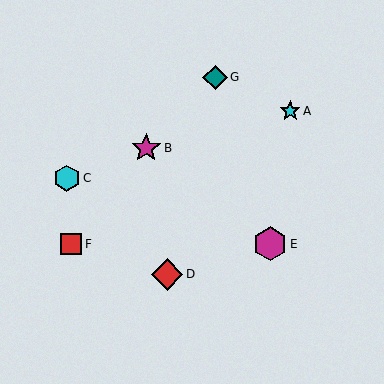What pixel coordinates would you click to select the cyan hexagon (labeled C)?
Click at (67, 178) to select the cyan hexagon C.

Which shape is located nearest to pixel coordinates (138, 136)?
The magenta star (labeled B) at (146, 148) is nearest to that location.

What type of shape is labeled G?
Shape G is a teal diamond.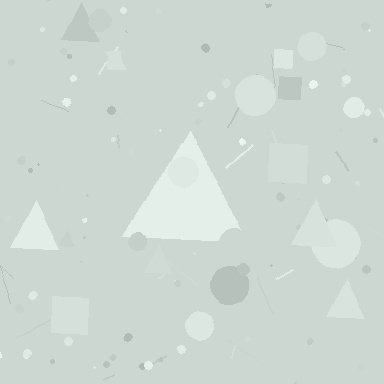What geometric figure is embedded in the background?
A triangle is embedded in the background.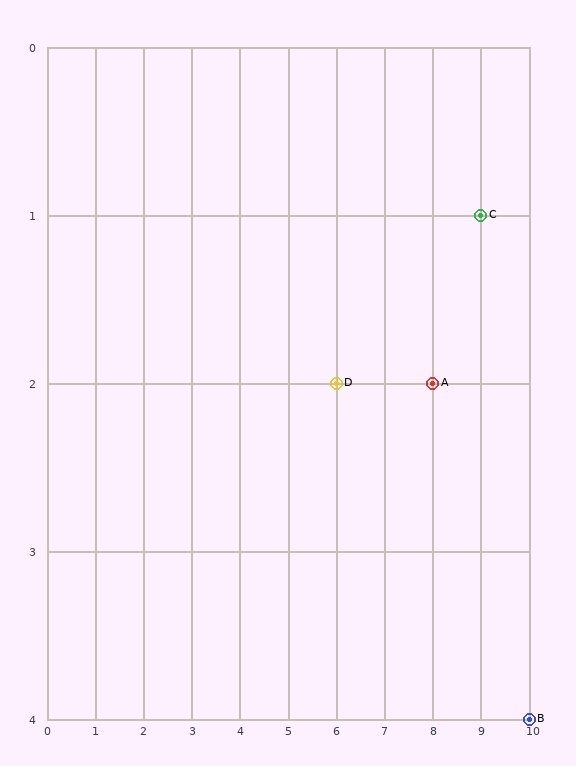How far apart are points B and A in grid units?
Points B and A are 2 columns and 2 rows apart (about 2.8 grid units diagonally).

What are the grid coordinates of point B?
Point B is at grid coordinates (10, 4).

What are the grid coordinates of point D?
Point D is at grid coordinates (6, 2).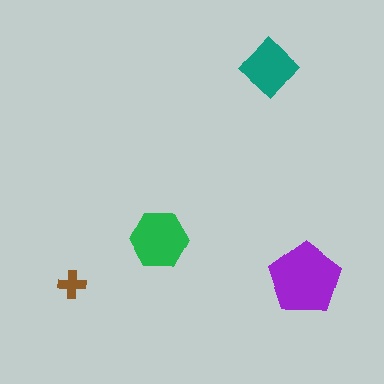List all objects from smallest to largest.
The brown cross, the teal diamond, the green hexagon, the purple pentagon.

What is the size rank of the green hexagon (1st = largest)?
2nd.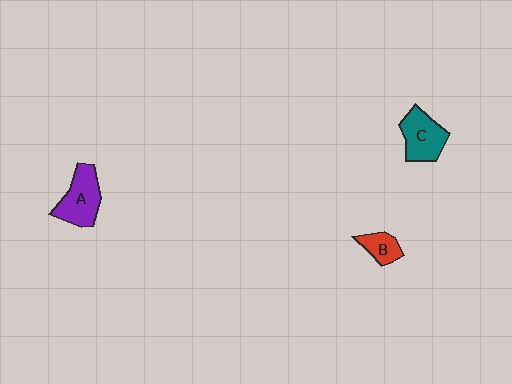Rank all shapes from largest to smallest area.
From largest to smallest: A (purple), C (teal), B (red).